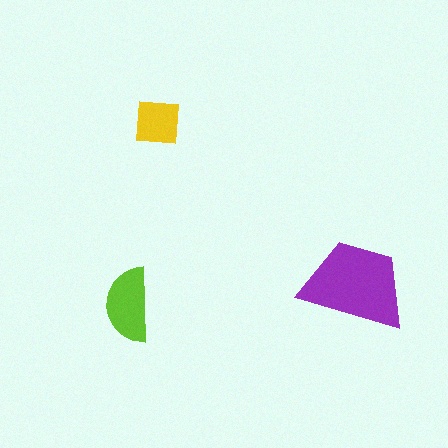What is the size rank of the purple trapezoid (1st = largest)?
1st.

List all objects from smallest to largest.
The yellow square, the lime semicircle, the purple trapezoid.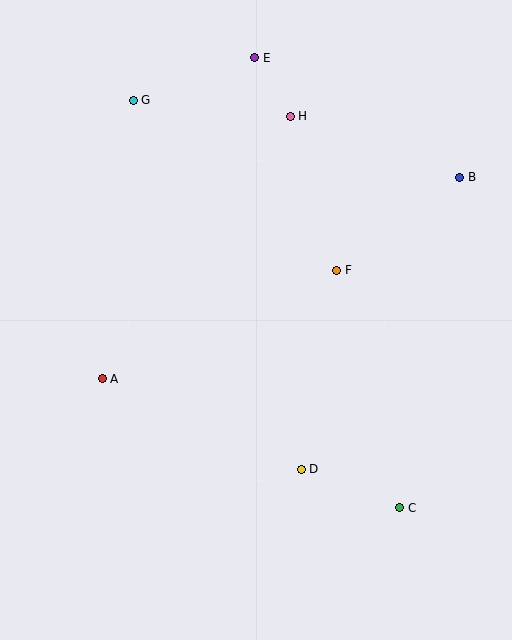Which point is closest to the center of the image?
Point F at (337, 270) is closest to the center.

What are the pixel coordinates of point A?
Point A is at (102, 379).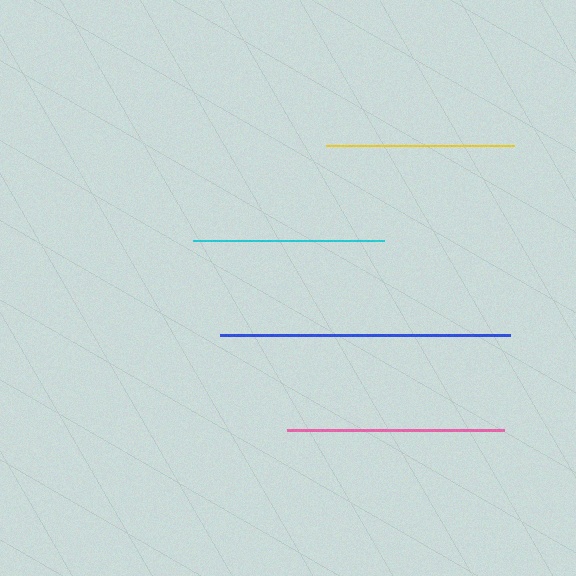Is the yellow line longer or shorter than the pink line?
The pink line is longer than the yellow line.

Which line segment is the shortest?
The yellow line is the shortest at approximately 189 pixels.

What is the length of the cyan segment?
The cyan segment is approximately 191 pixels long.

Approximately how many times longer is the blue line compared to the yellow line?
The blue line is approximately 1.5 times the length of the yellow line.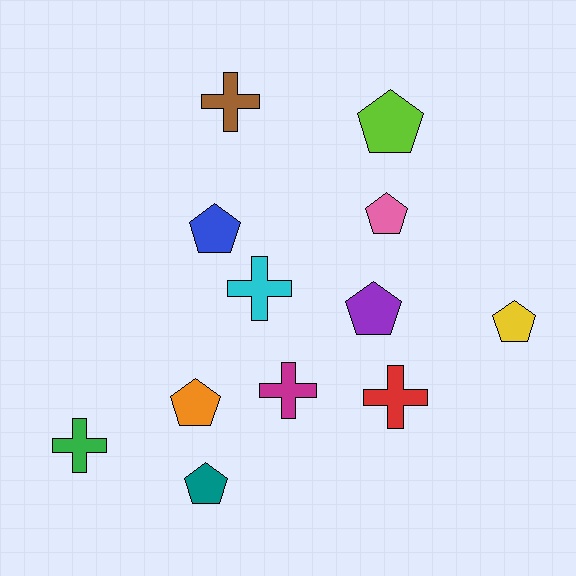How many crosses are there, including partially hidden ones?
There are 5 crosses.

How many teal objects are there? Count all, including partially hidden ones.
There is 1 teal object.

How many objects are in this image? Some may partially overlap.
There are 12 objects.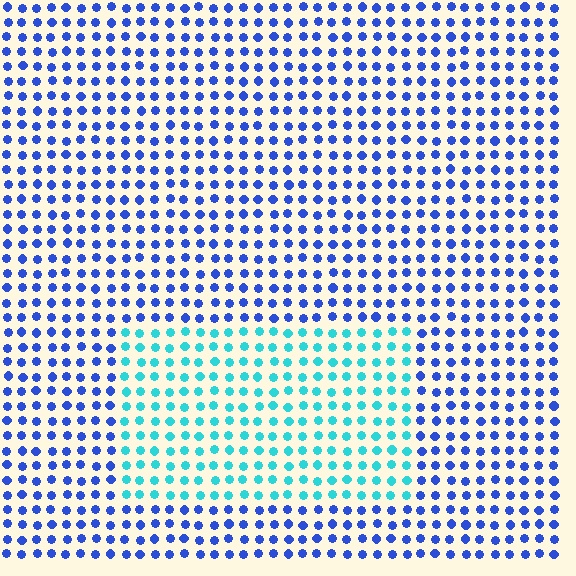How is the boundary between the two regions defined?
The boundary is defined purely by a slight shift in hue (about 48 degrees). Spacing, size, and orientation are identical on both sides.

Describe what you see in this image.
The image is filled with small blue elements in a uniform arrangement. A rectangle-shaped region is visible where the elements are tinted to a slightly different hue, forming a subtle color boundary.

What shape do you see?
I see a rectangle.